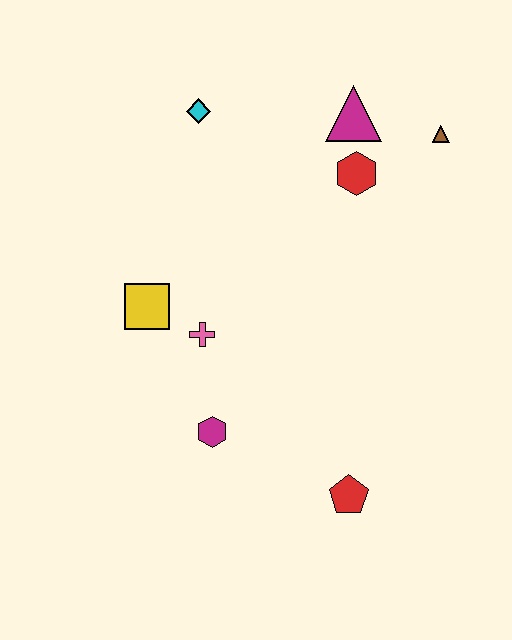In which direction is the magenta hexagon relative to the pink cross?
The magenta hexagon is below the pink cross.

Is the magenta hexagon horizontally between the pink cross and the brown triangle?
Yes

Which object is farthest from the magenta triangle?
The red pentagon is farthest from the magenta triangle.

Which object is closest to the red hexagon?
The magenta triangle is closest to the red hexagon.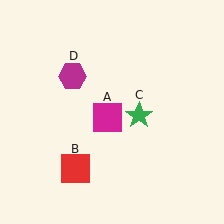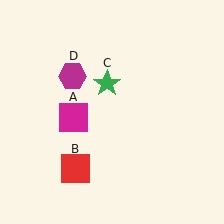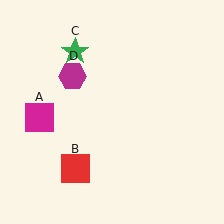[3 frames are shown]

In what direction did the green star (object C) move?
The green star (object C) moved up and to the left.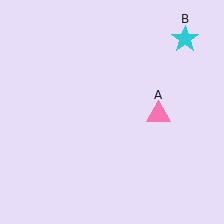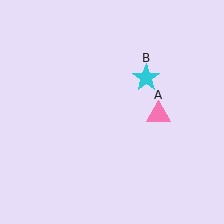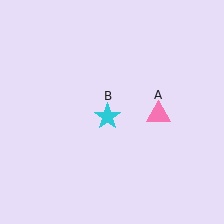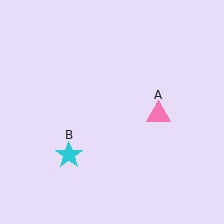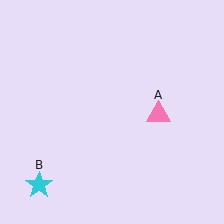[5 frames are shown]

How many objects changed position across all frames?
1 object changed position: cyan star (object B).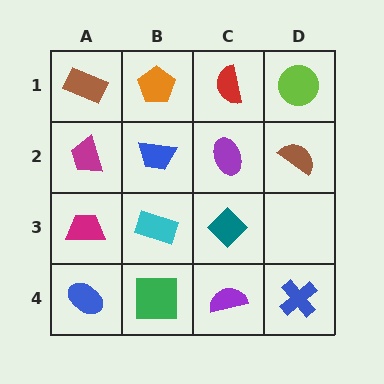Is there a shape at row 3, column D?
No, that cell is empty.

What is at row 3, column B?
A cyan rectangle.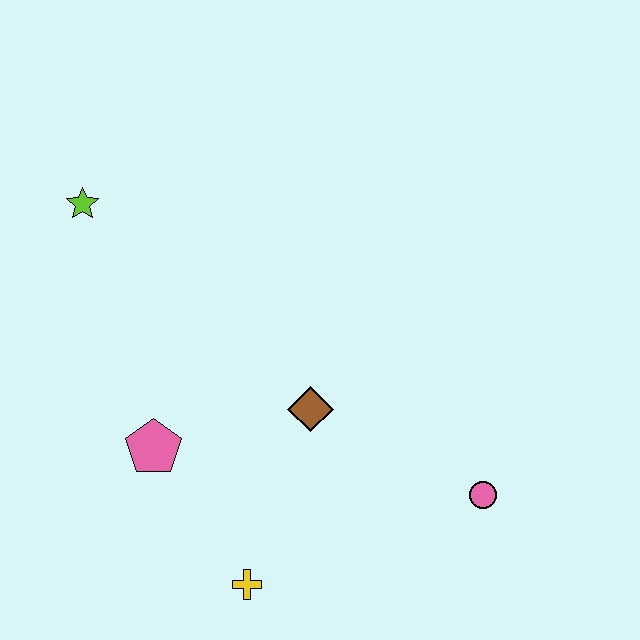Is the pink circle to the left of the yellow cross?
No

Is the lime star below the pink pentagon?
No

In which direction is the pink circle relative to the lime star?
The pink circle is to the right of the lime star.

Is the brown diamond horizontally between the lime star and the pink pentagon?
No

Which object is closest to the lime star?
The pink pentagon is closest to the lime star.